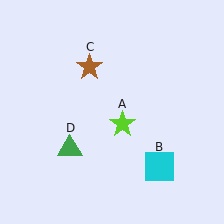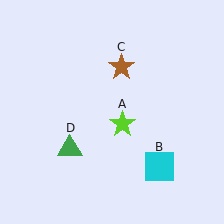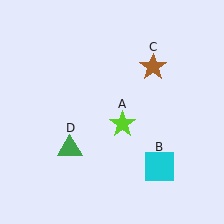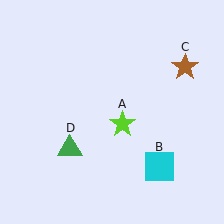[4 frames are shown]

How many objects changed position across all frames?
1 object changed position: brown star (object C).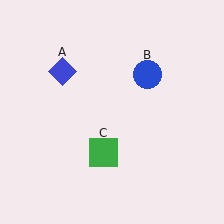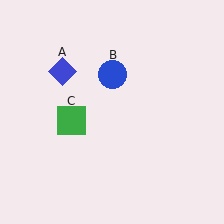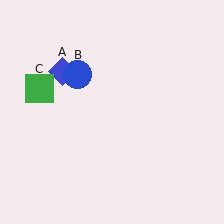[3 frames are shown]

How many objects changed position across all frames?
2 objects changed position: blue circle (object B), green square (object C).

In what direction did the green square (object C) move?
The green square (object C) moved up and to the left.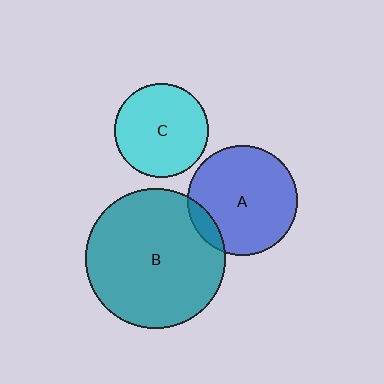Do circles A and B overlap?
Yes.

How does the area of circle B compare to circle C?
Approximately 2.2 times.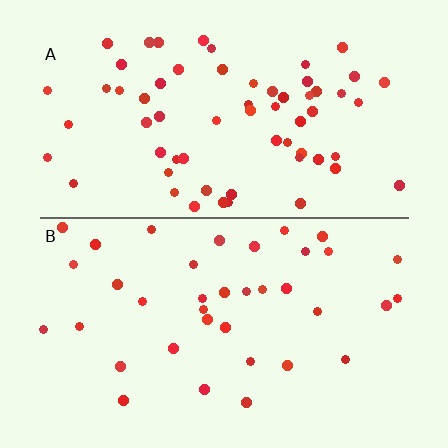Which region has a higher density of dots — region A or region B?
A (the top).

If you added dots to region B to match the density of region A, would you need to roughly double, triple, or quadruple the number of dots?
Approximately double.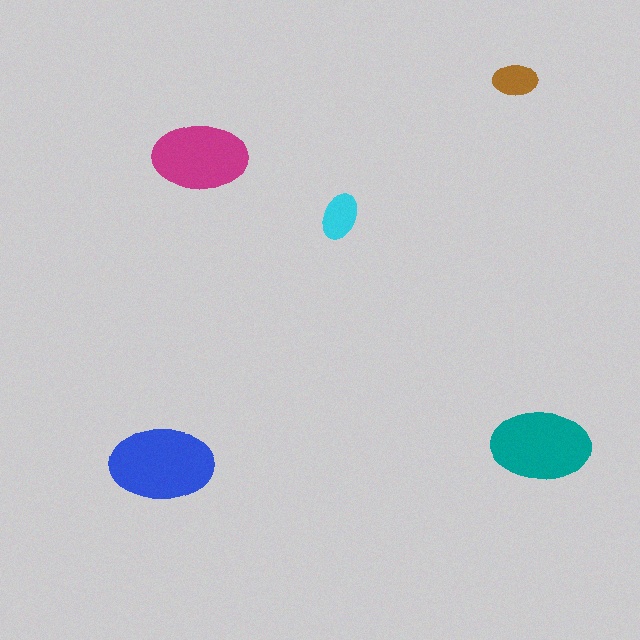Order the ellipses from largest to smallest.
the blue one, the teal one, the magenta one, the cyan one, the brown one.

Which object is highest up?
The brown ellipse is topmost.